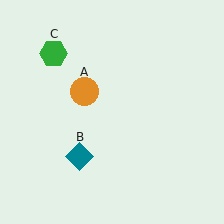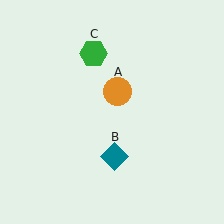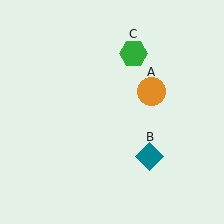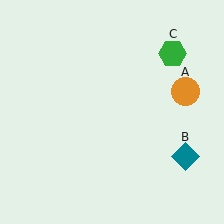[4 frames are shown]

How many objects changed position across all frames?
3 objects changed position: orange circle (object A), teal diamond (object B), green hexagon (object C).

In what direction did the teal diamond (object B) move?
The teal diamond (object B) moved right.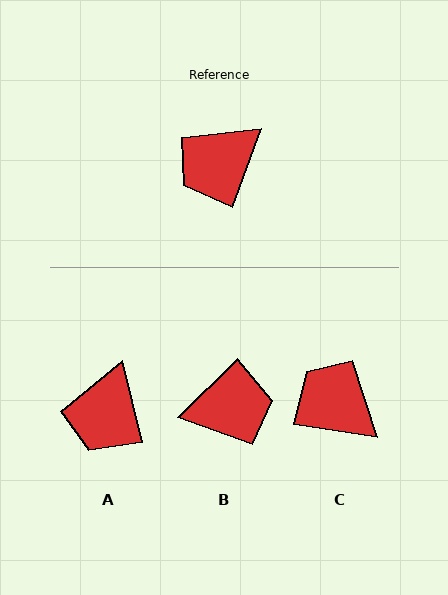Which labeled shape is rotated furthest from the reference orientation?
B, about 154 degrees away.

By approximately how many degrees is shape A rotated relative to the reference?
Approximately 34 degrees counter-clockwise.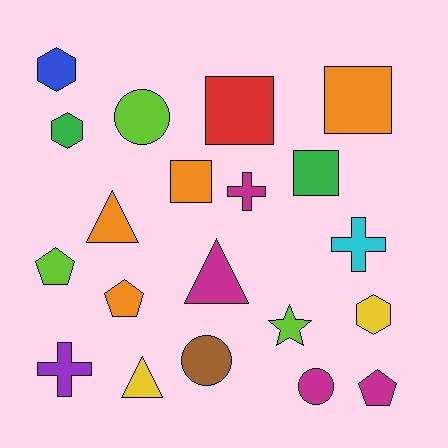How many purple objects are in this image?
There is 1 purple object.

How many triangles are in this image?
There are 3 triangles.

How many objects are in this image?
There are 20 objects.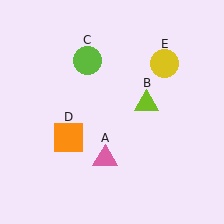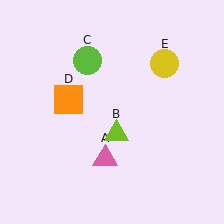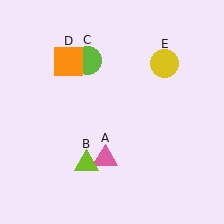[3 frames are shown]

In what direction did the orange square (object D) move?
The orange square (object D) moved up.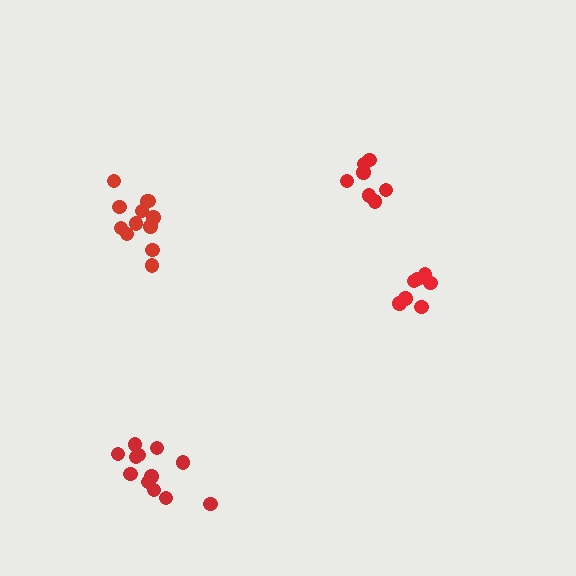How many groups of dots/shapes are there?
There are 4 groups.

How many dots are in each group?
Group 1: 7 dots, Group 2: 12 dots, Group 3: 7 dots, Group 4: 12 dots (38 total).